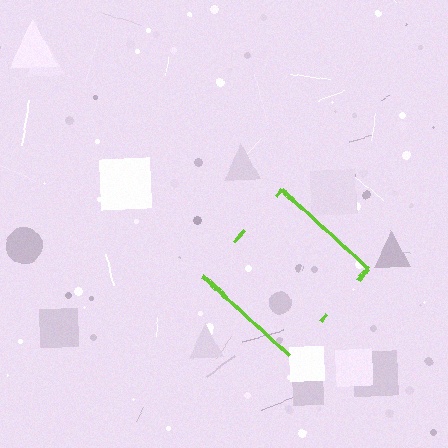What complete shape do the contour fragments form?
The contour fragments form a diamond.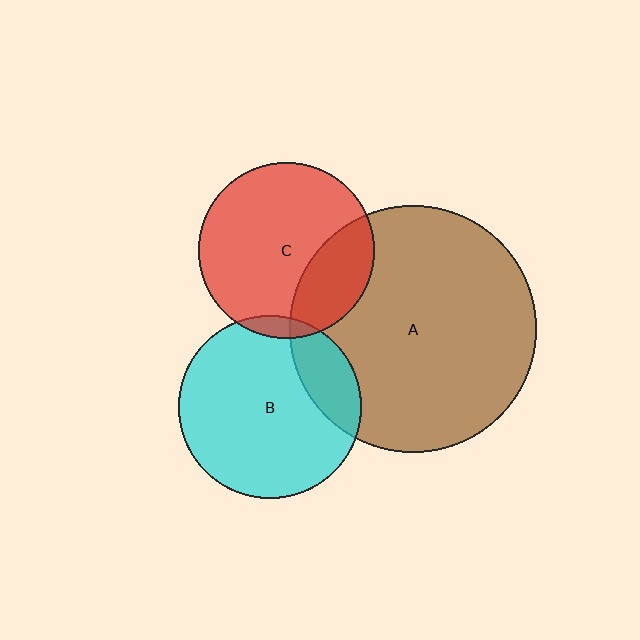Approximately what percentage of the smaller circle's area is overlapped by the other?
Approximately 20%.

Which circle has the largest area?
Circle A (brown).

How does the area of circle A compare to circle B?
Approximately 1.8 times.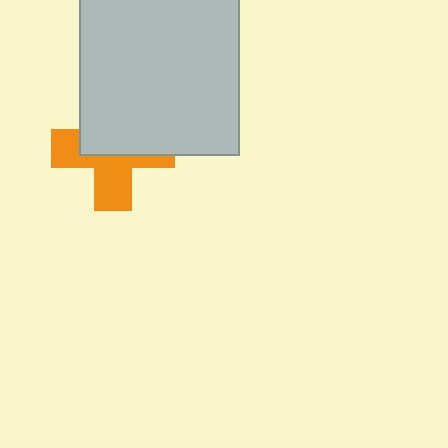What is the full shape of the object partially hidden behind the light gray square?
The partially hidden object is an orange cross.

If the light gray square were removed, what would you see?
You would see the complete orange cross.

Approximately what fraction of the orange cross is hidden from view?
Roughly 52% of the orange cross is hidden behind the light gray square.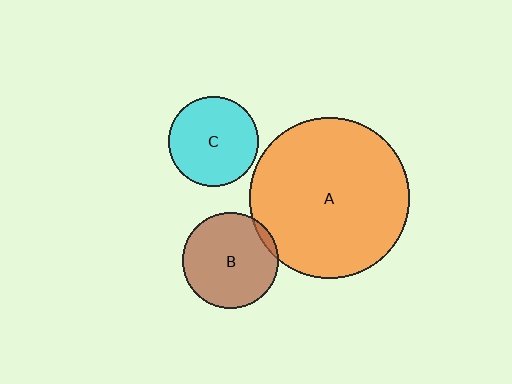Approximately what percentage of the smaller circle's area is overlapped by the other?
Approximately 5%.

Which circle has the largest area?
Circle A (orange).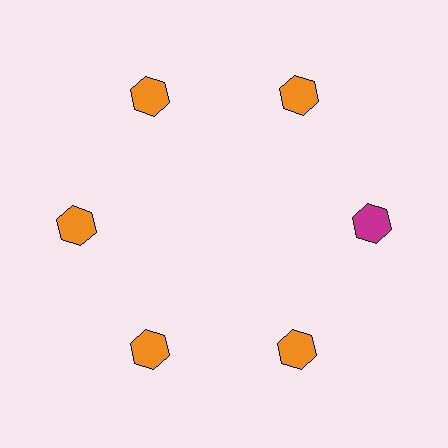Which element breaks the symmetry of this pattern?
The magenta hexagon at roughly the 3 o'clock position breaks the symmetry. All other shapes are orange hexagons.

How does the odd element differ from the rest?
It has a different color: magenta instead of orange.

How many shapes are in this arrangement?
There are 6 shapes arranged in a ring pattern.